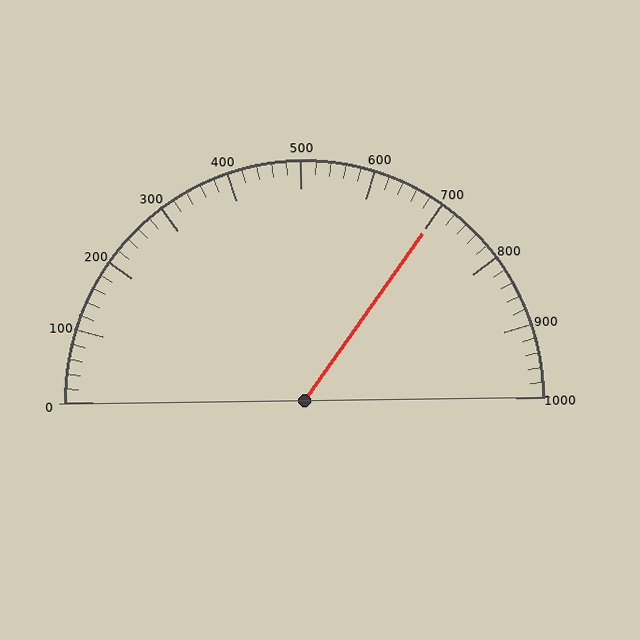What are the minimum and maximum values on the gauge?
The gauge ranges from 0 to 1000.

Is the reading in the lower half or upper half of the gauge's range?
The reading is in the upper half of the range (0 to 1000).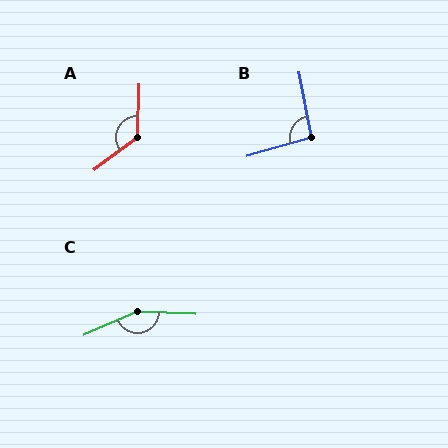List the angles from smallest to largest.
B (95°), A (128°), C (154°).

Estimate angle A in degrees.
Approximately 128 degrees.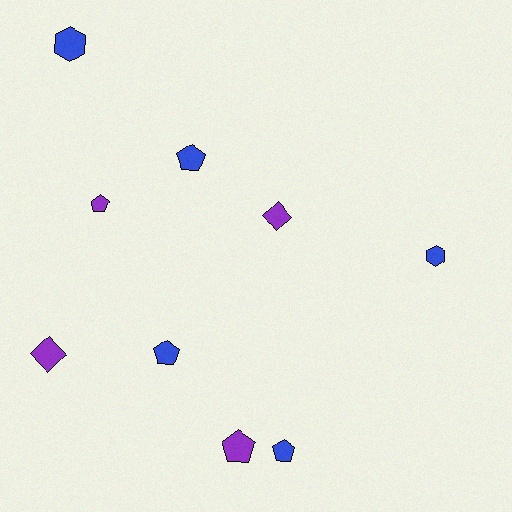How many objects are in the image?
There are 9 objects.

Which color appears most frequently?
Blue, with 5 objects.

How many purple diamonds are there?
There are 2 purple diamonds.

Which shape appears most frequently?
Pentagon, with 5 objects.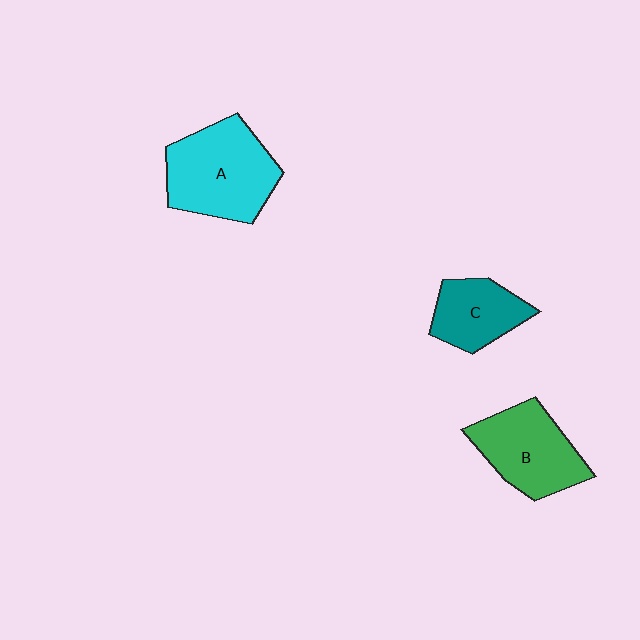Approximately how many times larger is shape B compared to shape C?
Approximately 1.4 times.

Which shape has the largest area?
Shape A (cyan).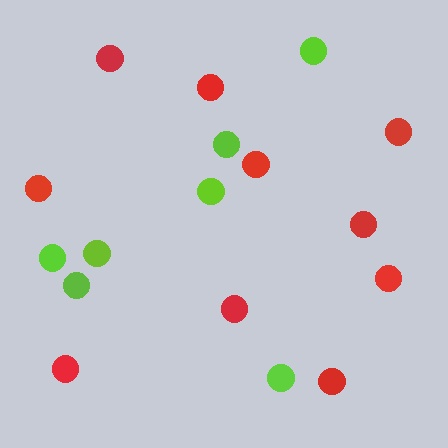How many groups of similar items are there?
There are 2 groups: one group of red circles (10) and one group of lime circles (7).